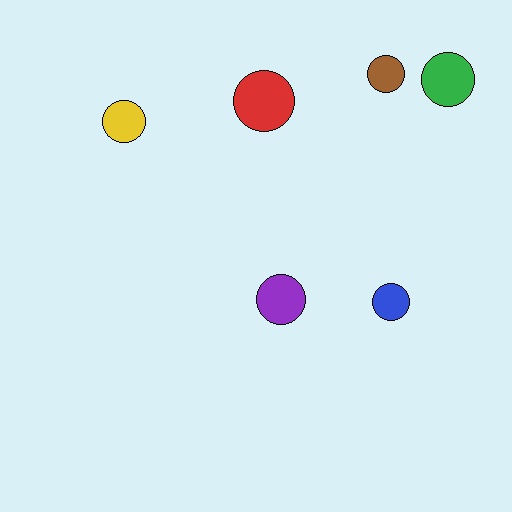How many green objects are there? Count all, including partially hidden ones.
There is 1 green object.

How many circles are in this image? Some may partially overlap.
There are 6 circles.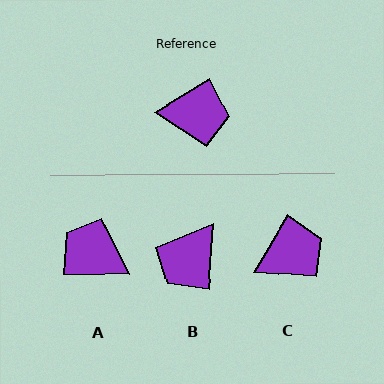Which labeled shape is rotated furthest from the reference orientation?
A, about 149 degrees away.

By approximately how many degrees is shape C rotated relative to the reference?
Approximately 29 degrees counter-clockwise.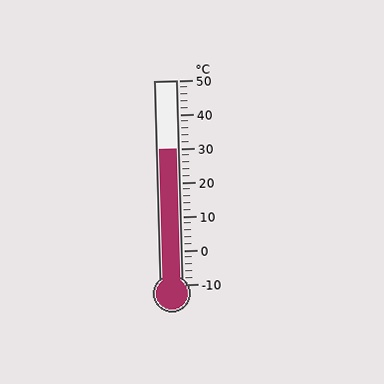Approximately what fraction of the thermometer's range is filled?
The thermometer is filled to approximately 65% of its range.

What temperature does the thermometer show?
The thermometer shows approximately 30°C.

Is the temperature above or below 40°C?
The temperature is below 40°C.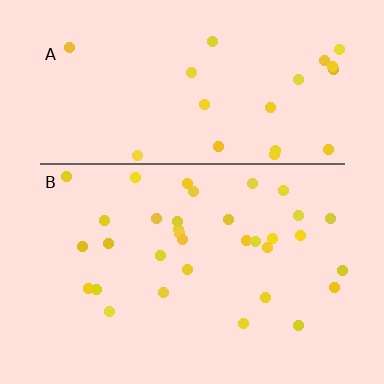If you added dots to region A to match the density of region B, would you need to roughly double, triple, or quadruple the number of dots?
Approximately double.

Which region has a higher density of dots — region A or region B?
B (the bottom).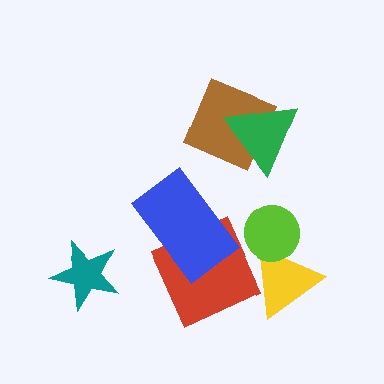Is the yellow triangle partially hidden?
Yes, it is partially covered by another shape.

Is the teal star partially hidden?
No, no other shape covers it.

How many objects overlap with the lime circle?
1 object overlaps with the lime circle.